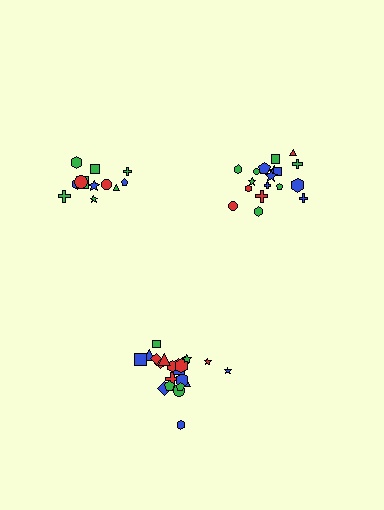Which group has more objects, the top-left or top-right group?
The top-right group.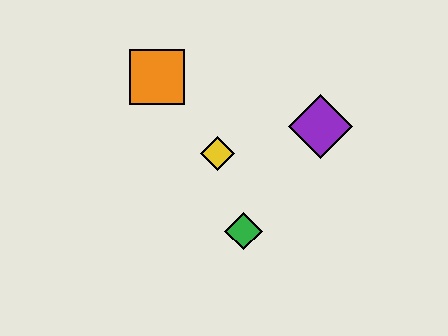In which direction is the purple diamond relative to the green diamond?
The purple diamond is above the green diamond.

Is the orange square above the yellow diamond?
Yes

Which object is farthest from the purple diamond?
The orange square is farthest from the purple diamond.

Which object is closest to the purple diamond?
The yellow diamond is closest to the purple diamond.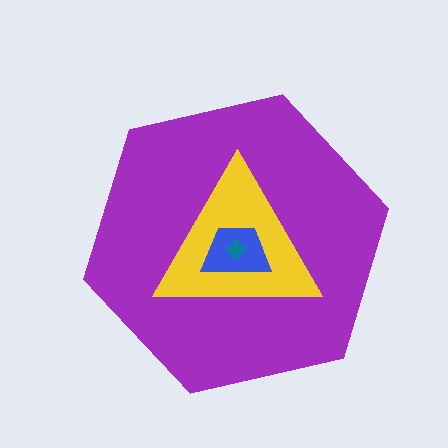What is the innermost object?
The teal cross.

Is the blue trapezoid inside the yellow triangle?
Yes.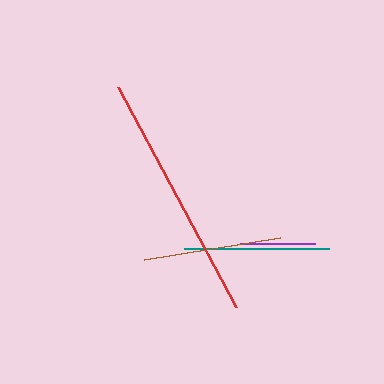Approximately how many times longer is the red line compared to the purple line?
The red line is approximately 3.3 times the length of the purple line.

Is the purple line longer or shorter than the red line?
The red line is longer than the purple line.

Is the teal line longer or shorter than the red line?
The red line is longer than the teal line.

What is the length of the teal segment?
The teal segment is approximately 145 pixels long.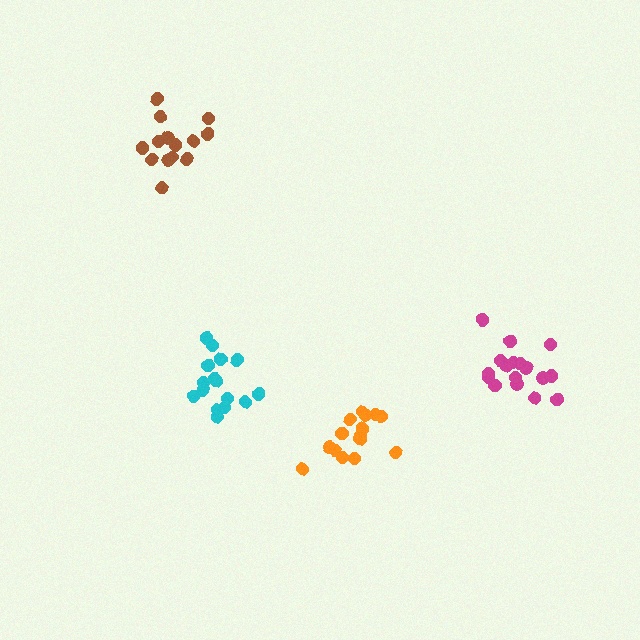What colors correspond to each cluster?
The clusters are colored: magenta, orange, brown, cyan.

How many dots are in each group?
Group 1: 17 dots, Group 2: 15 dots, Group 3: 14 dots, Group 4: 16 dots (62 total).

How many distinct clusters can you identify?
There are 4 distinct clusters.